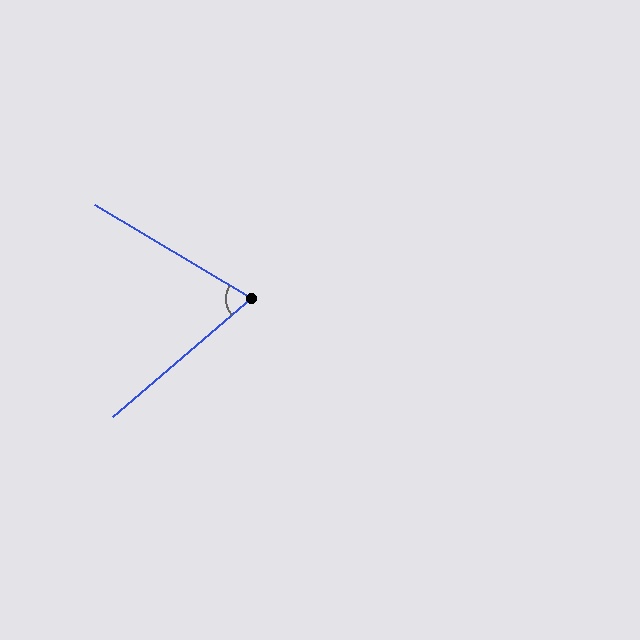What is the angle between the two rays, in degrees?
Approximately 71 degrees.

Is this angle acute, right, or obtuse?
It is acute.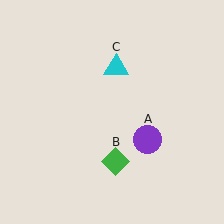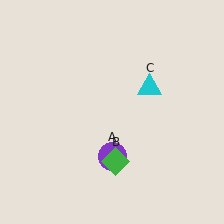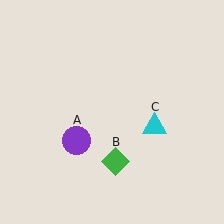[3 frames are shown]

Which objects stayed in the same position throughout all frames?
Green diamond (object B) remained stationary.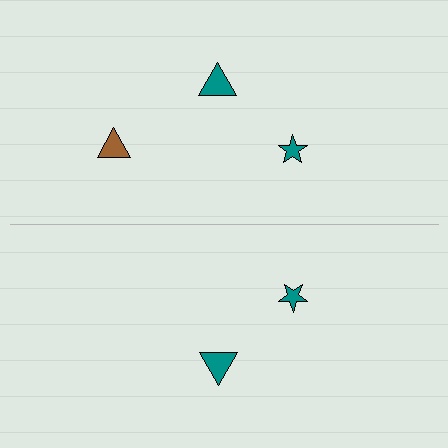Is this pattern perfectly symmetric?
No, the pattern is not perfectly symmetric. A brown triangle is missing from the bottom side.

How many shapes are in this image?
There are 5 shapes in this image.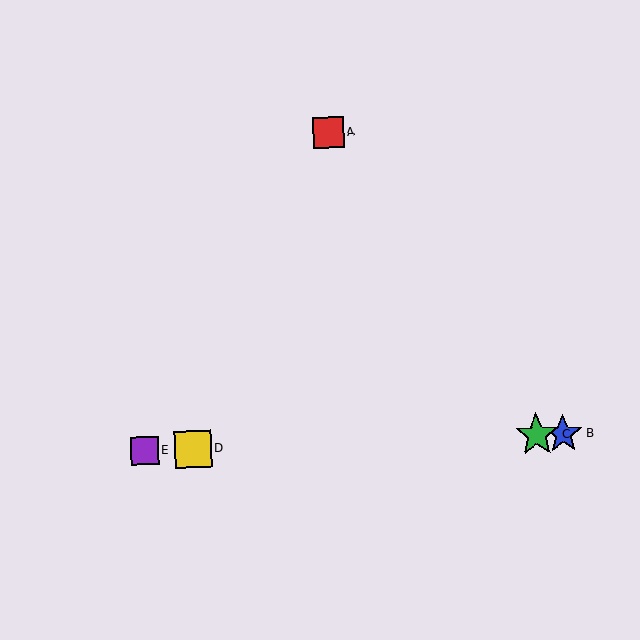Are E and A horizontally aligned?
No, E is at y≈451 and A is at y≈133.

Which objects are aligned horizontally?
Objects B, C, D, E are aligned horizontally.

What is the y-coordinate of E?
Object E is at y≈451.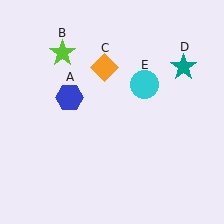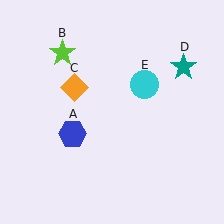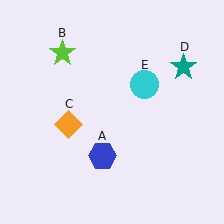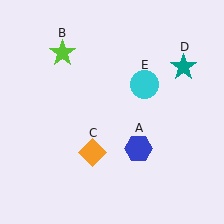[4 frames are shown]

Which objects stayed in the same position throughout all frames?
Lime star (object B) and teal star (object D) and cyan circle (object E) remained stationary.